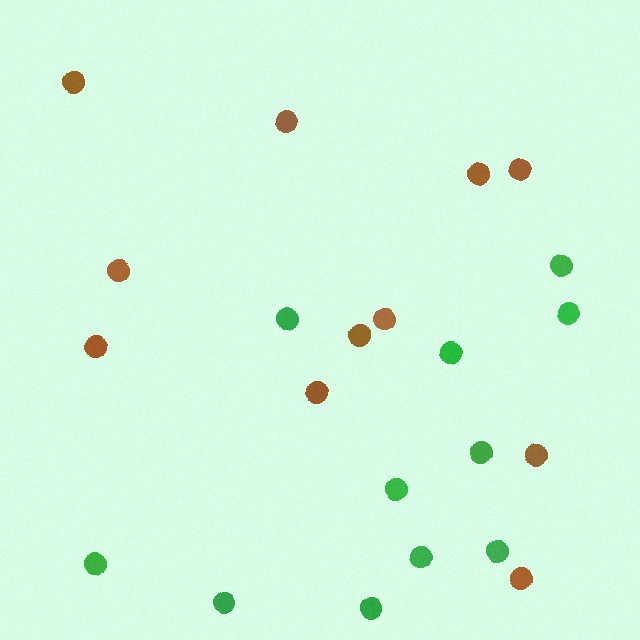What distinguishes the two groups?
There are 2 groups: one group of green circles (11) and one group of brown circles (11).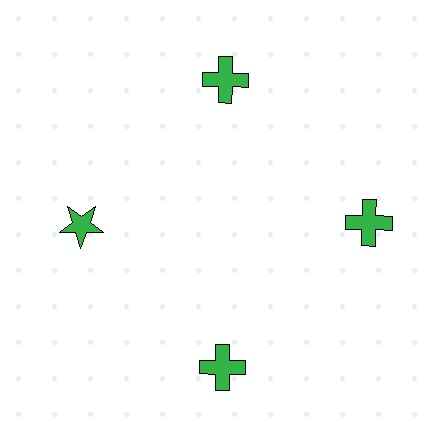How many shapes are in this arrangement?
There are 4 shapes arranged in a ring pattern.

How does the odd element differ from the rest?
It has a different shape: star instead of cross.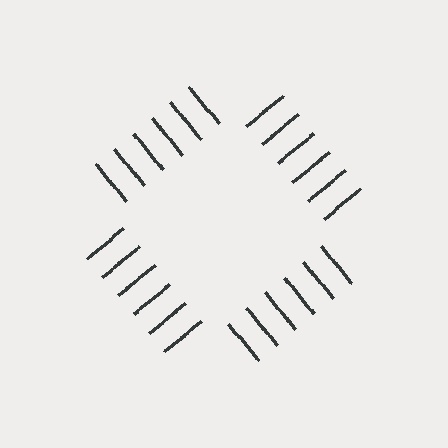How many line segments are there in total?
24 — 6 along each of the 4 edges.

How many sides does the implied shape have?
4 sides — the line-ends trace a square.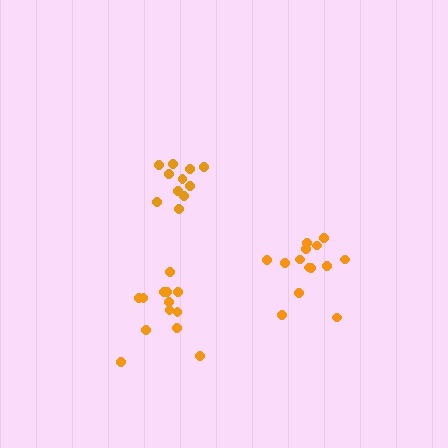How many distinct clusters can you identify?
There are 3 distinct clusters.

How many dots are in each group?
Group 1: 11 dots, Group 2: 14 dots, Group 3: 13 dots (38 total).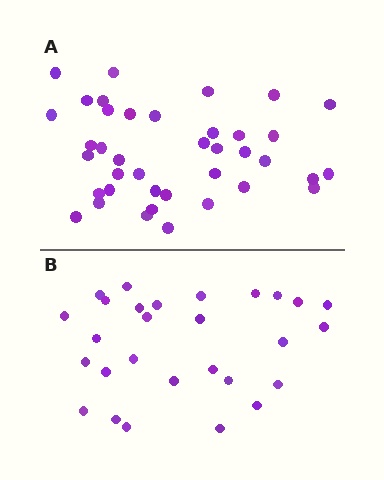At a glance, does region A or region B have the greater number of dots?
Region A (the top region) has more dots.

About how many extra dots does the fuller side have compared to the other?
Region A has roughly 12 or so more dots than region B.